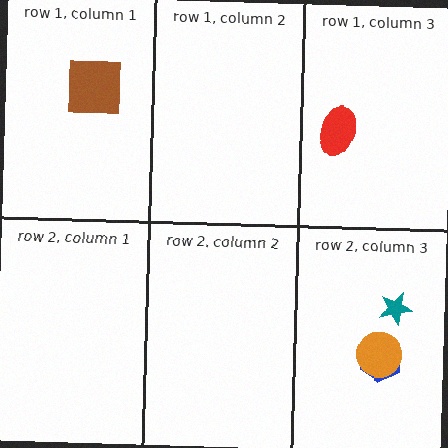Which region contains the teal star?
The row 2, column 3 region.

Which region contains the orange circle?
The row 2, column 3 region.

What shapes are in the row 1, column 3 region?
The red ellipse.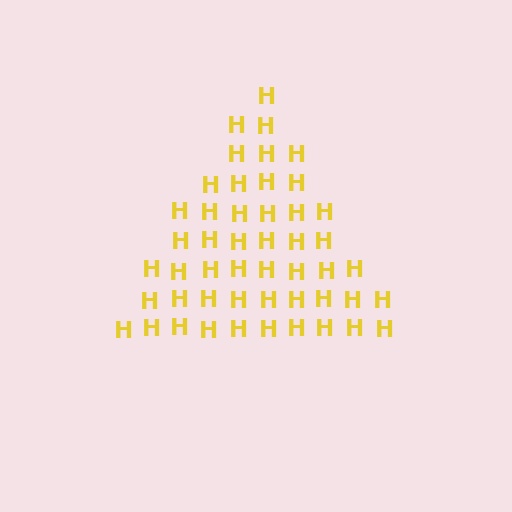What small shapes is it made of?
It is made of small letter H's.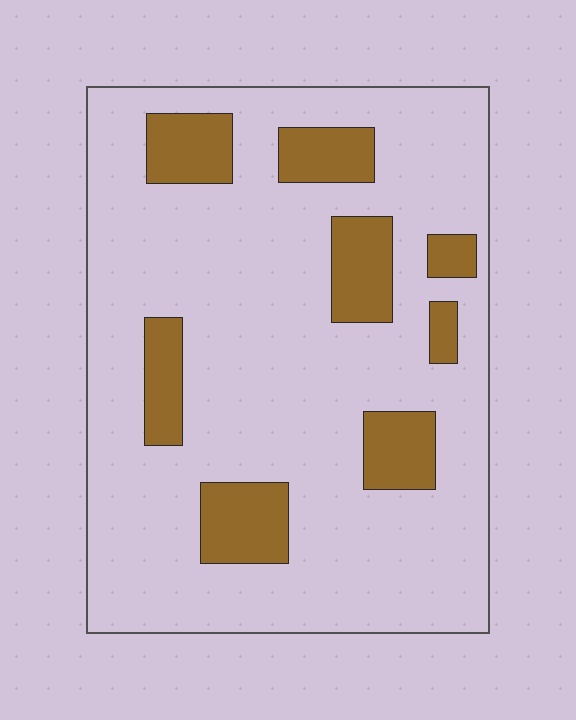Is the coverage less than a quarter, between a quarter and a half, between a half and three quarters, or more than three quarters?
Less than a quarter.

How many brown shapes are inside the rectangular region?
8.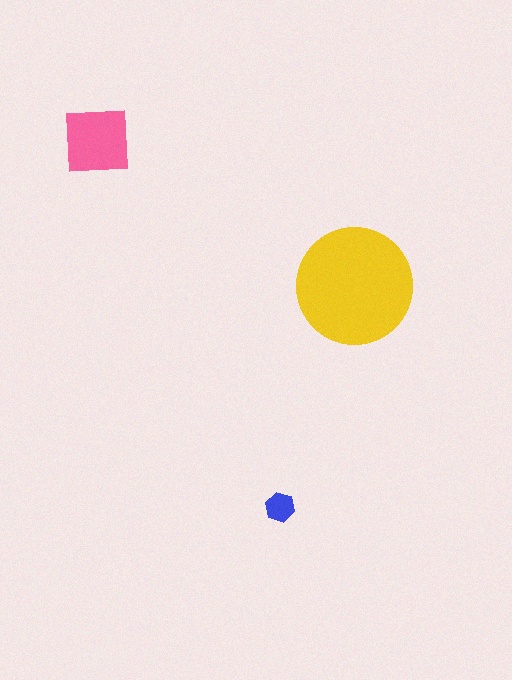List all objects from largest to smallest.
The yellow circle, the pink square, the blue hexagon.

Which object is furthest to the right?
The yellow circle is rightmost.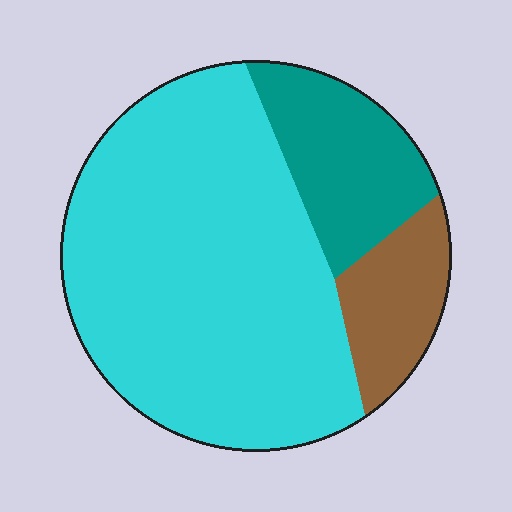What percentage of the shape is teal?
Teal covers 18% of the shape.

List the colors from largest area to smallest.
From largest to smallest: cyan, teal, brown.